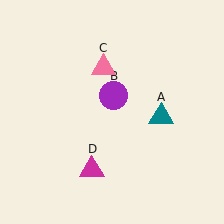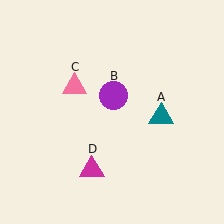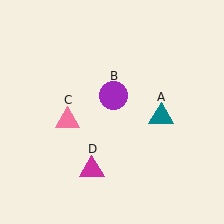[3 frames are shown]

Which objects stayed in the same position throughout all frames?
Teal triangle (object A) and purple circle (object B) and magenta triangle (object D) remained stationary.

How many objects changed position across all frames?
1 object changed position: pink triangle (object C).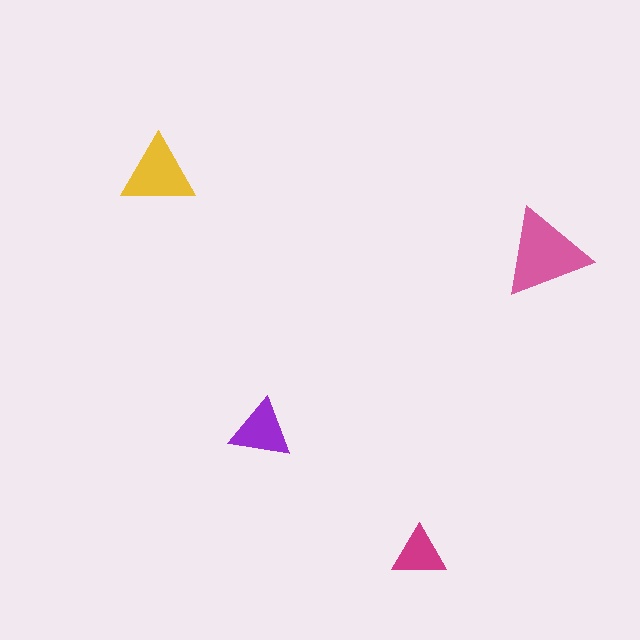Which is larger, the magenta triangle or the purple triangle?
The purple one.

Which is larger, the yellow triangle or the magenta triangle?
The yellow one.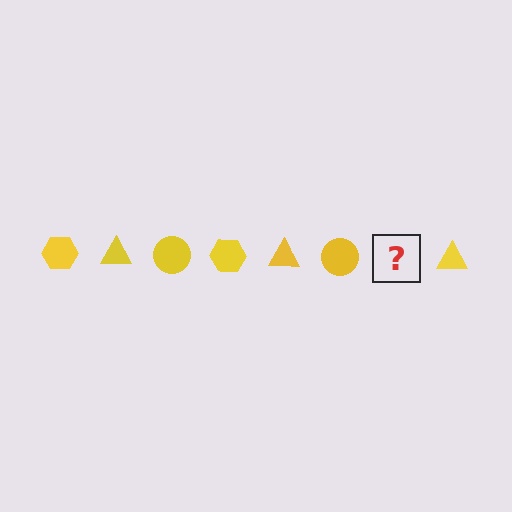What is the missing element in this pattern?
The missing element is a yellow hexagon.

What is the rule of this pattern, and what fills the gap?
The rule is that the pattern cycles through hexagon, triangle, circle shapes in yellow. The gap should be filled with a yellow hexagon.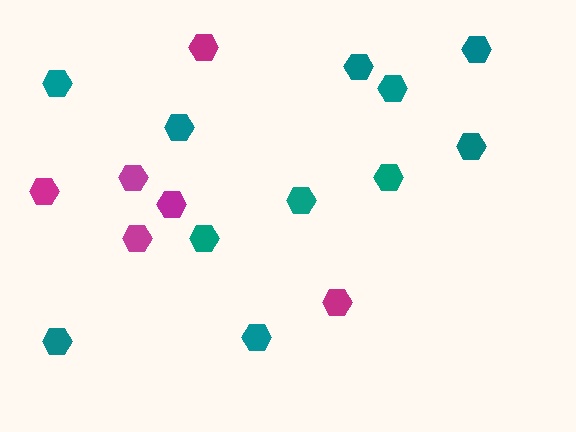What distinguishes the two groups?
There are 2 groups: one group of teal hexagons (11) and one group of magenta hexagons (6).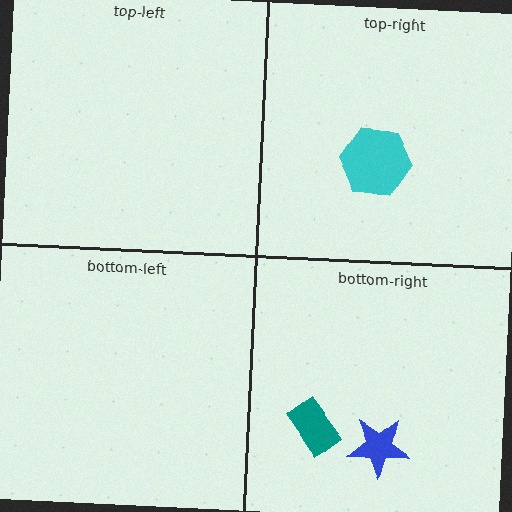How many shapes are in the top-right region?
1.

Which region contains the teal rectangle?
The bottom-right region.